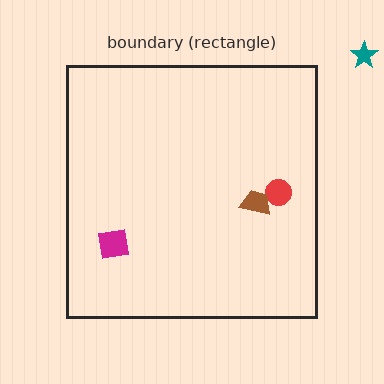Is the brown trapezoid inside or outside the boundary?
Inside.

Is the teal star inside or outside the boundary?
Outside.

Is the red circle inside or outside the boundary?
Inside.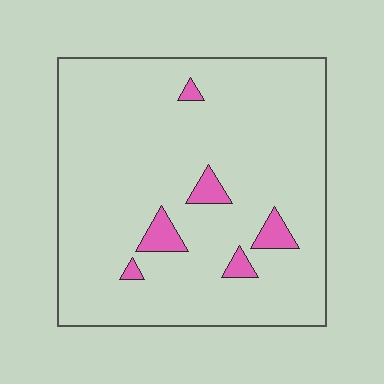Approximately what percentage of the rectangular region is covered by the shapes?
Approximately 5%.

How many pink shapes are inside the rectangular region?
6.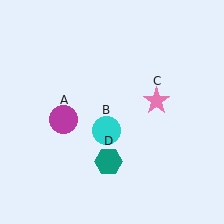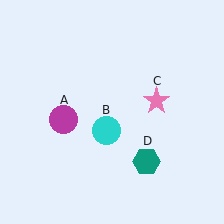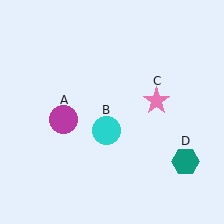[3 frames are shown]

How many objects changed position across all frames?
1 object changed position: teal hexagon (object D).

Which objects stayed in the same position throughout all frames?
Magenta circle (object A) and cyan circle (object B) and pink star (object C) remained stationary.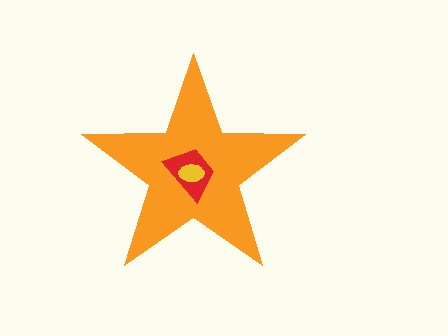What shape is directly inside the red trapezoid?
The yellow ellipse.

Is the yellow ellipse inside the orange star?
Yes.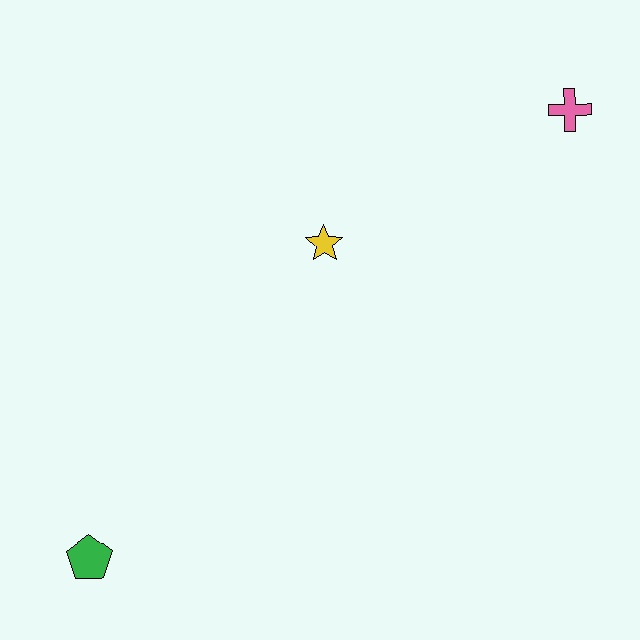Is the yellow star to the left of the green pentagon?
No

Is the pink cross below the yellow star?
No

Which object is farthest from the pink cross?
The green pentagon is farthest from the pink cross.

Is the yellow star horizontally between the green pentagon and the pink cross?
Yes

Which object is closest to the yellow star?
The pink cross is closest to the yellow star.